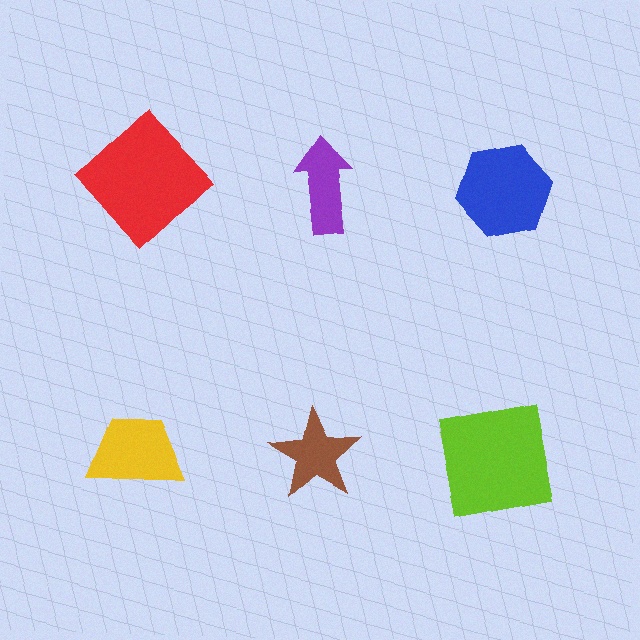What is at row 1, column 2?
A purple arrow.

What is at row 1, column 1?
A red diamond.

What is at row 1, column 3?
A blue hexagon.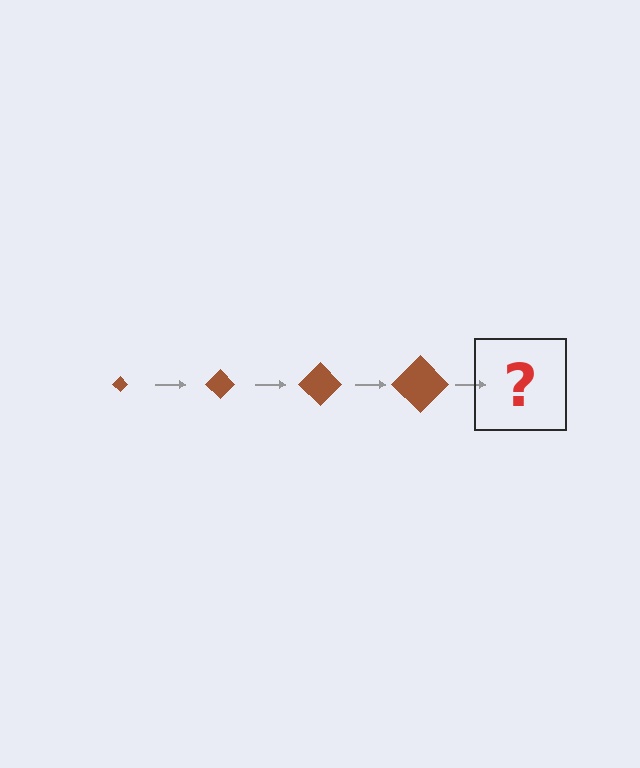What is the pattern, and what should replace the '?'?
The pattern is that the diamond gets progressively larger each step. The '?' should be a brown diamond, larger than the previous one.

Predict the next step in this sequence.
The next step is a brown diamond, larger than the previous one.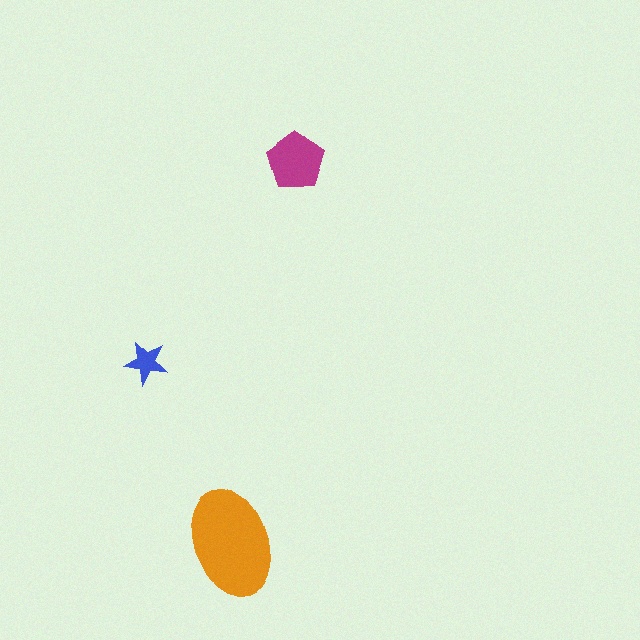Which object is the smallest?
The blue star.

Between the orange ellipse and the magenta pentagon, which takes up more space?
The orange ellipse.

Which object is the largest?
The orange ellipse.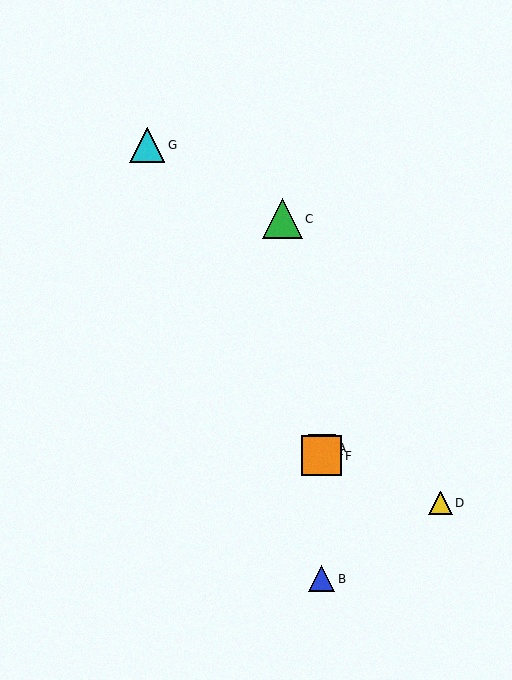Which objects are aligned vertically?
Objects A, B, E, F are aligned vertically.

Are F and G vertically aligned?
No, F is at x≈322 and G is at x≈147.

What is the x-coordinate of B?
Object B is at x≈322.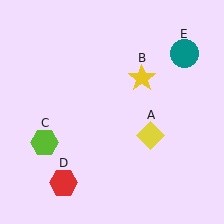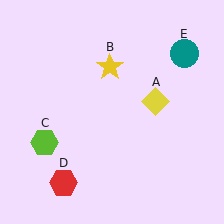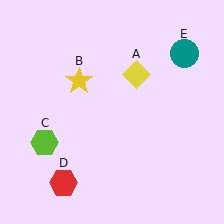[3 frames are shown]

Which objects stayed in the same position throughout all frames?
Lime hexagon (object C) and red hexagon (object D) and teal circle (object E) remained stationary.